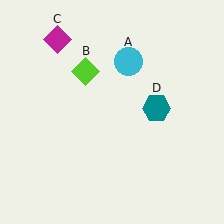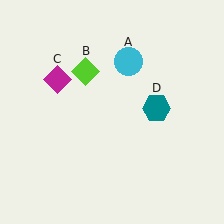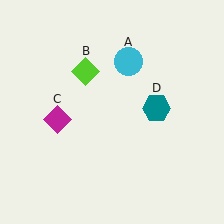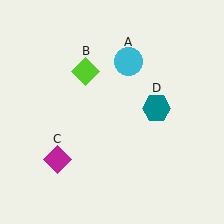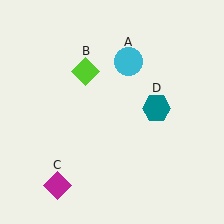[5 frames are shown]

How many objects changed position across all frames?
1 object changed position: magenta diamond (object C).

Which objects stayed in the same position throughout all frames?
Cyan circle (object A) and lime diamond (object B) and teal hexagon (object D) remained stationary.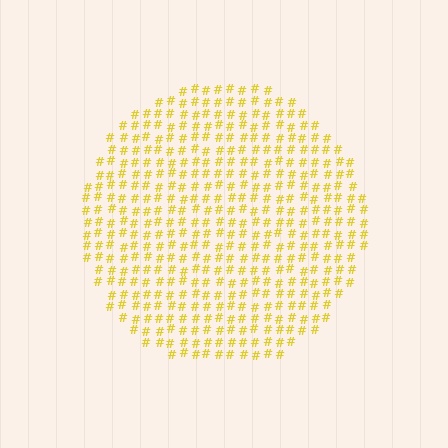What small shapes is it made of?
It is made of small hash symbols.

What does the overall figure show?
The overall figure shows a circle.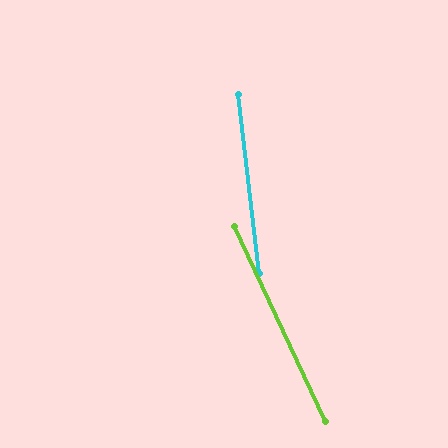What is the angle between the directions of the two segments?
Approximately 18 degrees.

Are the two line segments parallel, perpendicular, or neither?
Neither parallel nor perpendicular — they differ by about 18°.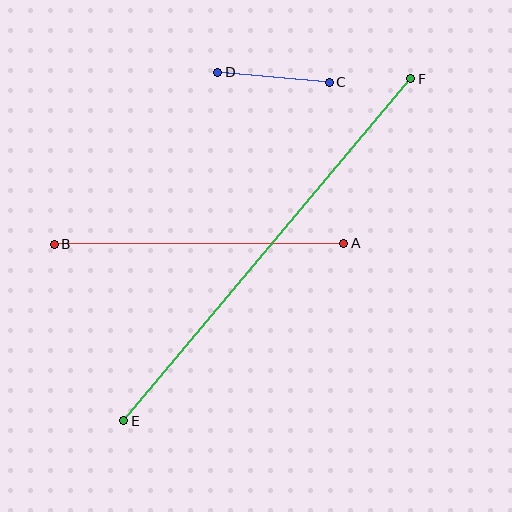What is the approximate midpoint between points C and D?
The midpoint is at approximately (273, 77) pixels.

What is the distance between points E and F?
The distance is approximately 446 pixels.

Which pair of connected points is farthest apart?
Points E and F are farthest apart.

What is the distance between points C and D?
The distance is approximately 112 pixels.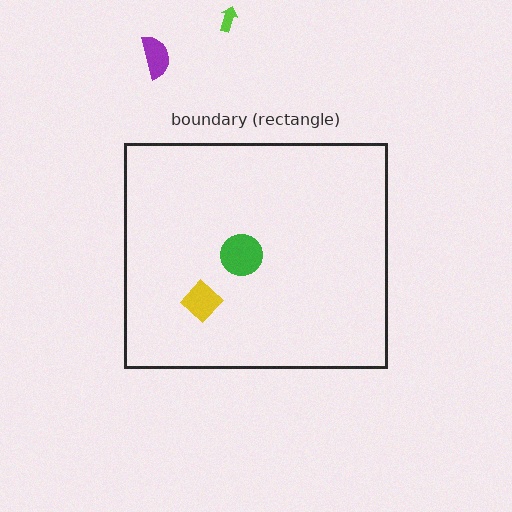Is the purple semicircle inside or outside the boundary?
Outside.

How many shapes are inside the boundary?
2 inside, 2 outside.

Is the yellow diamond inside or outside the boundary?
Inside.